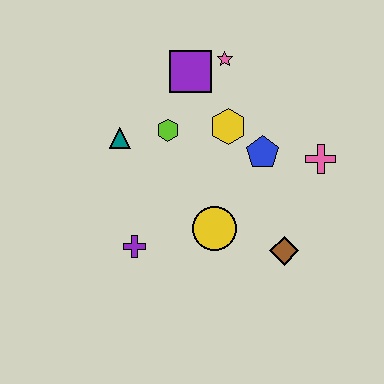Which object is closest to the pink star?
The purple square is closest to the pink star.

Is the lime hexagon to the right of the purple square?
No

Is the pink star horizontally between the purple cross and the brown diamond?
Yes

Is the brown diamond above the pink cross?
No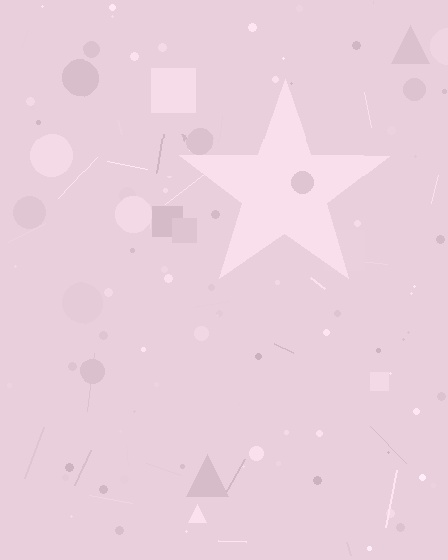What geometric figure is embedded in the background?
A star is embedded in the background.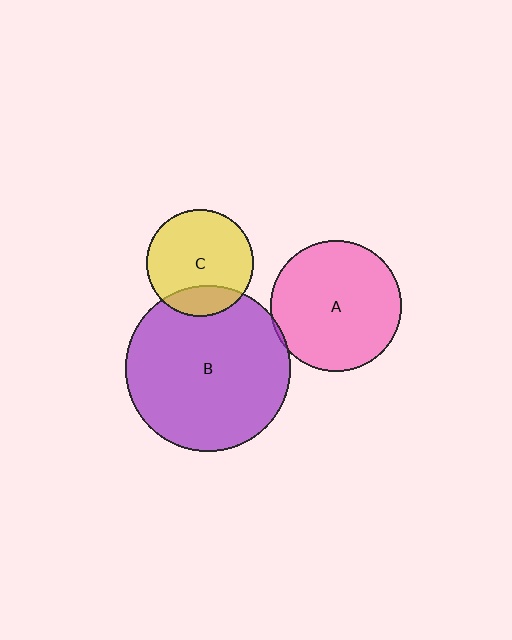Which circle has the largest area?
Circle B (purple).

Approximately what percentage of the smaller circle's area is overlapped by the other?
Approximately 5%.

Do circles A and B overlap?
Yes.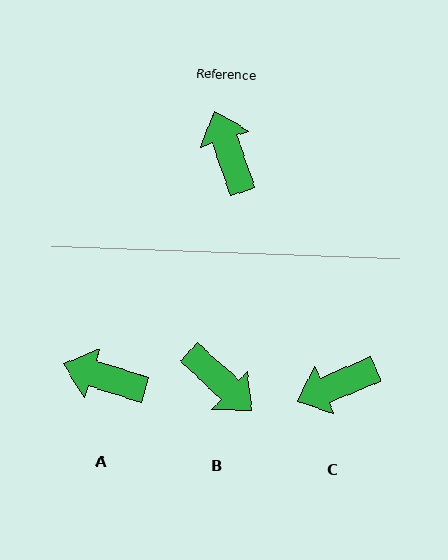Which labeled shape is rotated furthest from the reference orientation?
B, about 152 degrees away.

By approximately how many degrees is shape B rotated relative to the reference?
Approximately 152 degrees clockwise.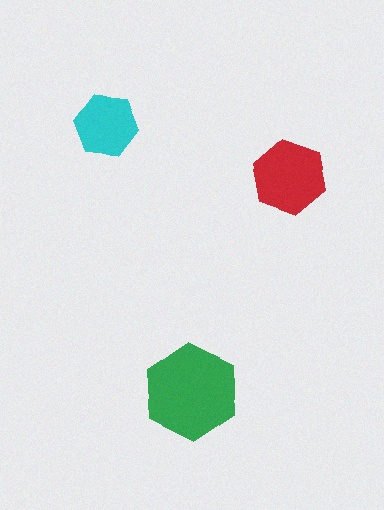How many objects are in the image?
There are 3 objects in the image.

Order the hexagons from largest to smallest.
the green one, the red one, the cyan one.